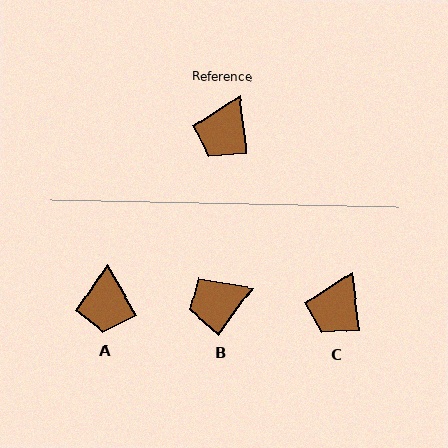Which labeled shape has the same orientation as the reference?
C.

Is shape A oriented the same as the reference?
No, it is off by about 23 degrees.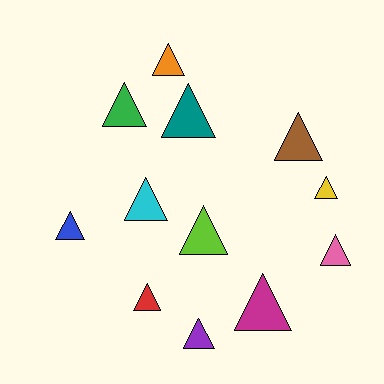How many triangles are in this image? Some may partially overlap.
There are 12 triangles.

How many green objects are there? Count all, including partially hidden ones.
There is 1 green object.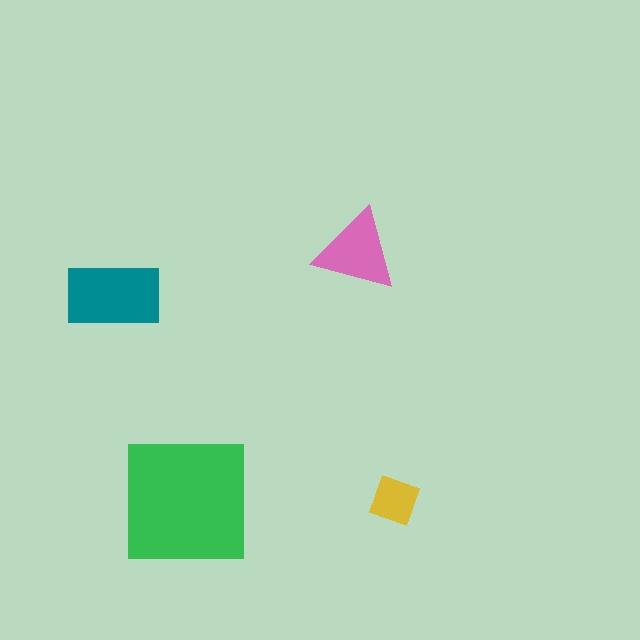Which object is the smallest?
The yellow diamond.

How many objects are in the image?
There are 4 objects in the image.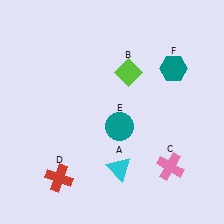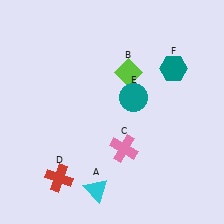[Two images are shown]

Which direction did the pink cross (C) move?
The pink cross (C) moved left.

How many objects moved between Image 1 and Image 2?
3 objects moved between the two images.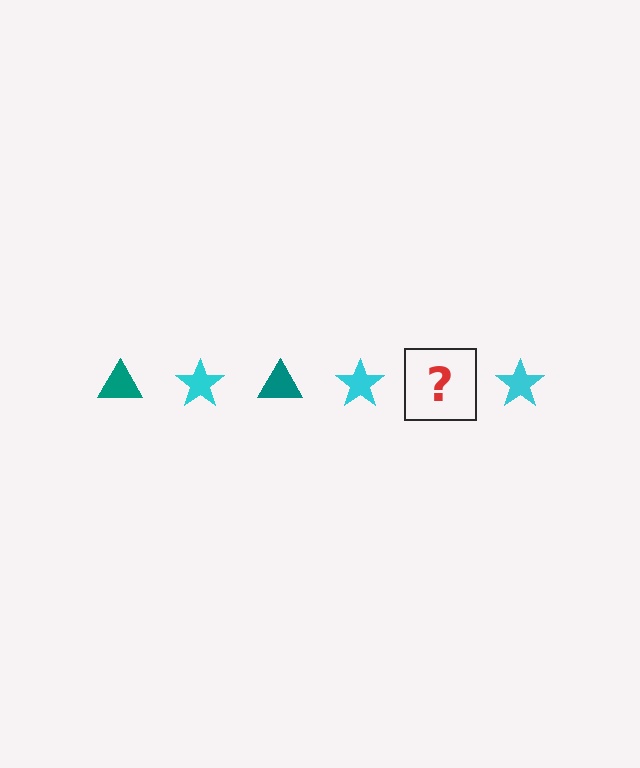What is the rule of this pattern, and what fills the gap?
The rule is that the pattern alternates between teal triangle and cyan star. The gap should be filled with a teal triangle.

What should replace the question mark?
The question mark should be replaced with a teal triangle.